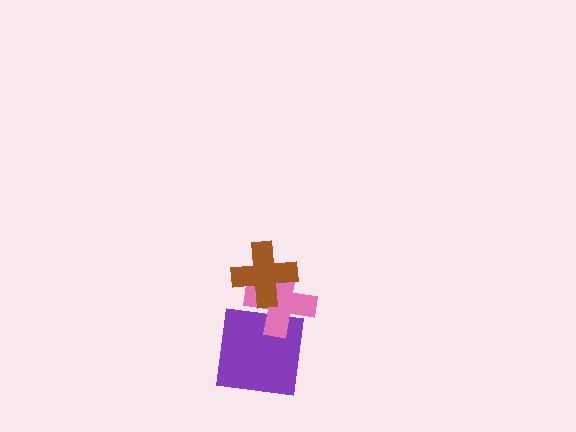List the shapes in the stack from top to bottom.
From top to bottom: the brown cross, the pink cross, the purple square.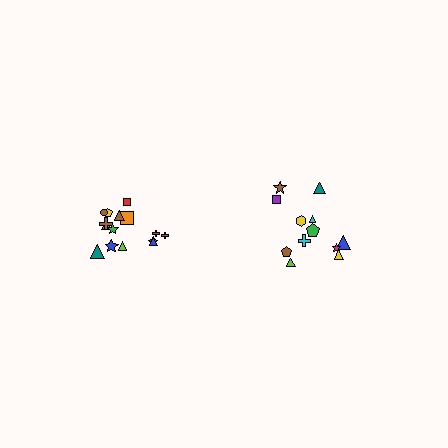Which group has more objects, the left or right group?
The left group.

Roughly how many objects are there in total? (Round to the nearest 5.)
Roughly 25 objects in total.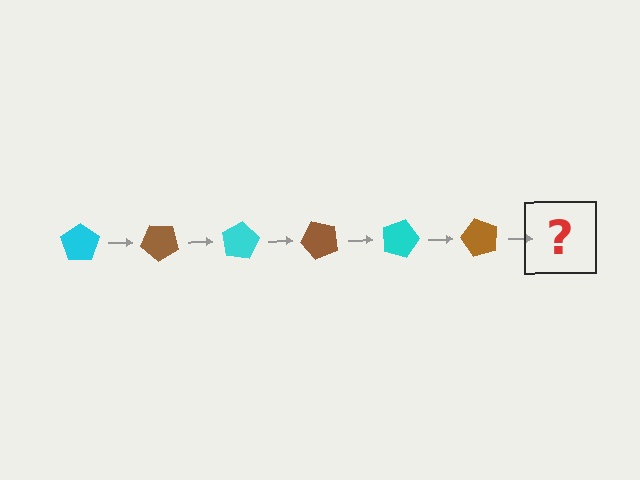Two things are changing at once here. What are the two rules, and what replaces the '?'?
The two rules are that it rotates 40 degrees each step and the color cycles through cyan and brown. The '?' should be a cyan pentagon, rotated 240 degrees from the start.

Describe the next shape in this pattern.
It should be a cyan pentagon, rotated 240 degrees from the start.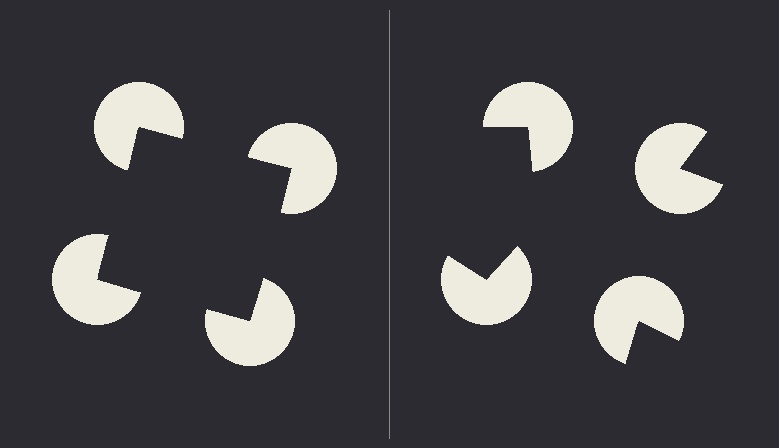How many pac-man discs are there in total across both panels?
8 — 4 on each side.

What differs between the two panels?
The pac-man discs are positioned identically on both sides; only the wedge orientations differ. On the left they align to a square; on the right they are misaligned.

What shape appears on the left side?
An illusory square.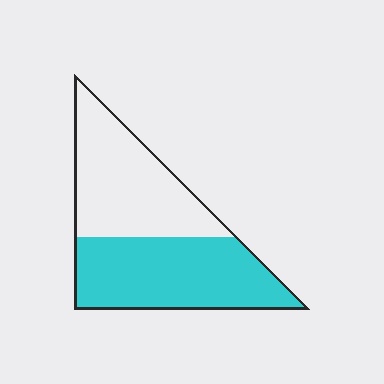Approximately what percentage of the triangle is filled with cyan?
Approximately 50%.